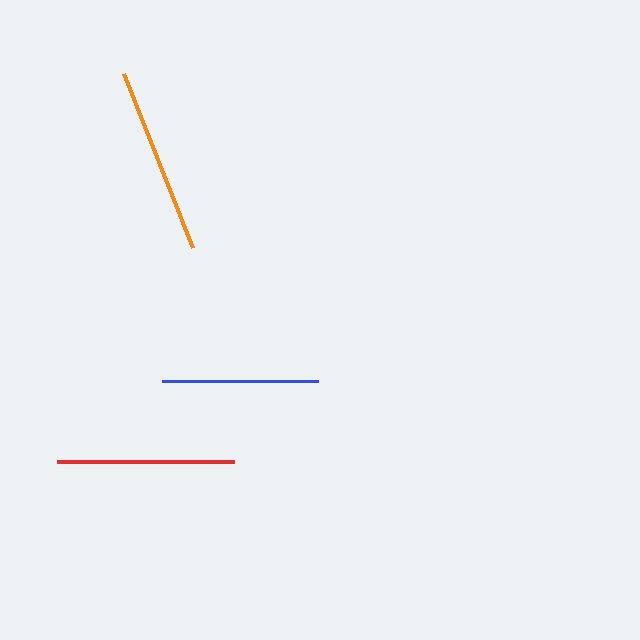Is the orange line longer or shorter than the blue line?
The orange line is longer than the blue line.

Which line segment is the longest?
The orange line is the longest at approximately 187 pixels.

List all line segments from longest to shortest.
From longest to shortest: orange, red, blue.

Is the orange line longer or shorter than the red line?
The orange line is longer than the red line.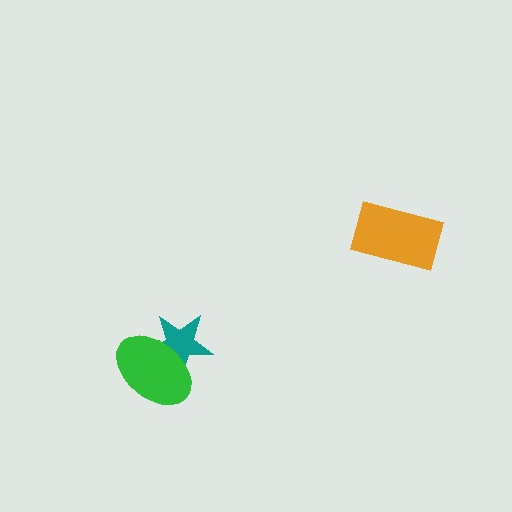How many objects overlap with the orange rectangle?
0 objects overlap with the orange rectangle.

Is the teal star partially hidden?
Yes, it is partially covered by another shape.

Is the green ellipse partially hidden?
No, no other shape covers it.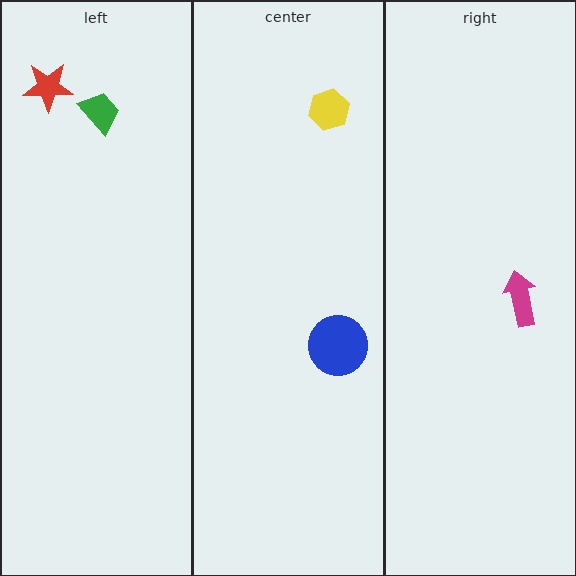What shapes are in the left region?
The green trapezoid, the red star.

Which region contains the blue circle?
The center region.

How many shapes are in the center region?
2.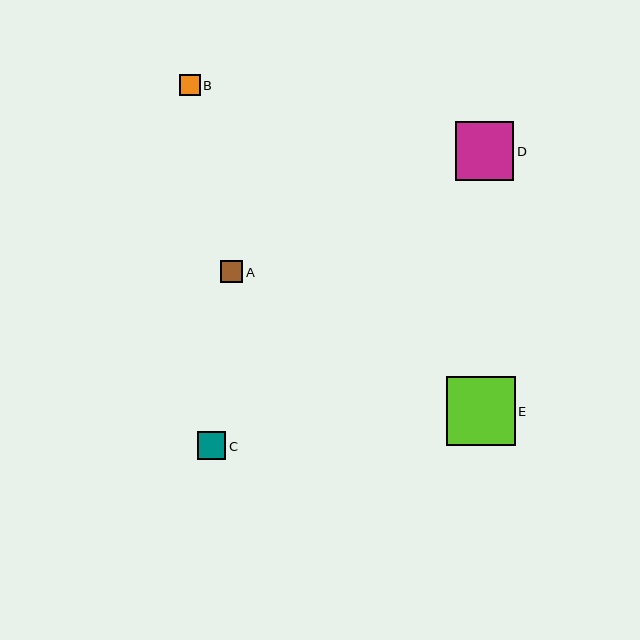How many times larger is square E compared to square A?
Square E is approximately 3.1 times the size of square A.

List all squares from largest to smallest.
From largest to smallest: E, D, C, A, B.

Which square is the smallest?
Square B is the smallest with a size of approximately 21 pixels.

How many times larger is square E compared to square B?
Square E is approximately 3.3 times the size of square B.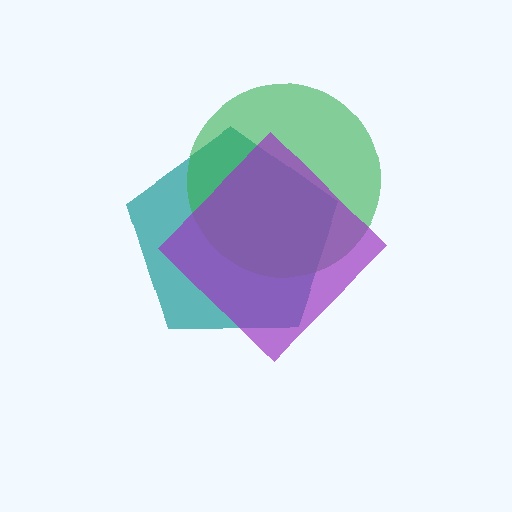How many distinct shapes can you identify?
There are 3 distinct shapes: a teal pentagon, a green circle, a purple diamond.